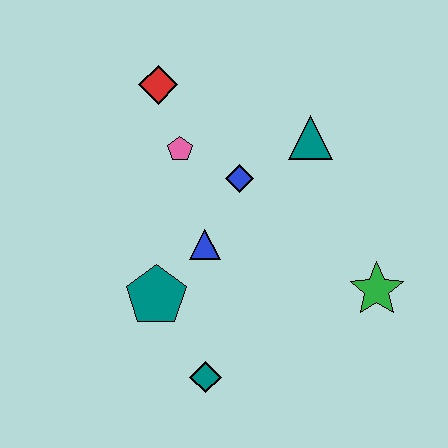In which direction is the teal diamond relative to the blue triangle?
The teal diamond is below the blue triangle.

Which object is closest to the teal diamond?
The teal pentagon is closest to the teal diamond.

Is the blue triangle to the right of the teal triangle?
No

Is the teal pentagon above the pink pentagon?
No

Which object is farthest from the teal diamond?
The red diamond is farthest from the teal diamond.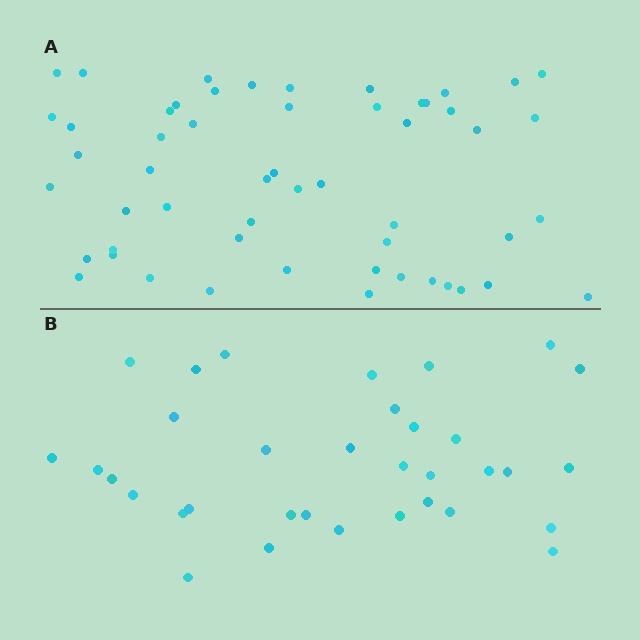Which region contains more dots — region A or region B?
Region A (the top region) has more dots.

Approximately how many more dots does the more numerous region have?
Region A has approximately 20 more dots than region B.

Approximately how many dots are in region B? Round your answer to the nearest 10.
About 30 dots. (The exact count is 34, which rounds to 30.)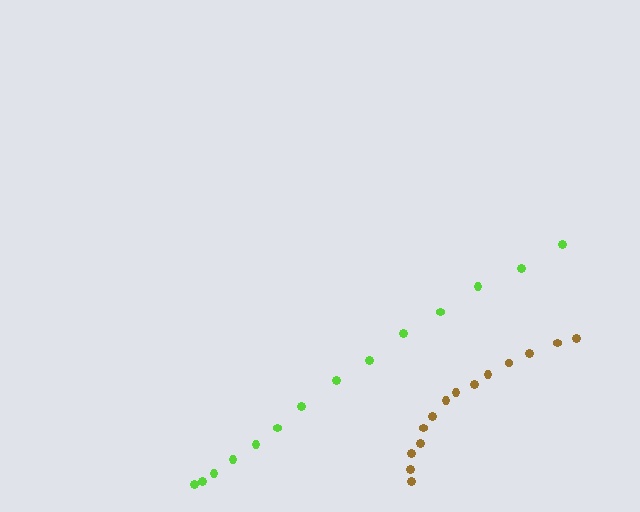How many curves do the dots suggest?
There are 2 distinct paths.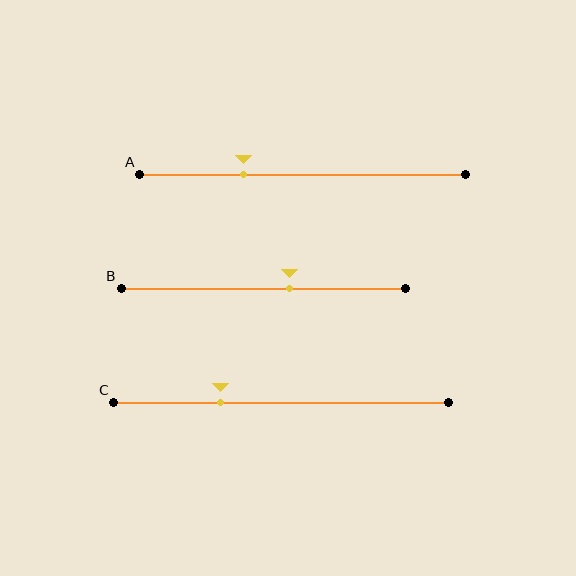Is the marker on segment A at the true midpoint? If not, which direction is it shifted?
No, the marker on segment A is shifted to the left by about 18% of the segment length.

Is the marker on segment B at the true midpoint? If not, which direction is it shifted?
No, the marker on segment B is shifted to the right by about 9% of the segment length.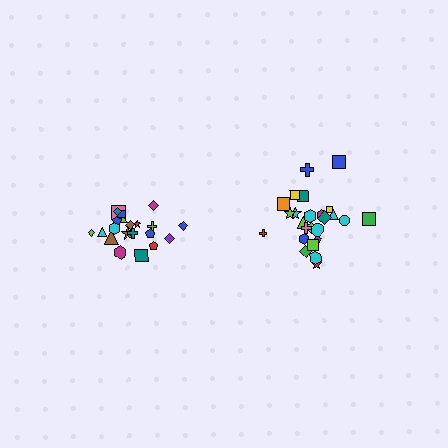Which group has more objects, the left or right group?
The right group.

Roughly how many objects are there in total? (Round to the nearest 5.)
Roughly 45 objects in total.